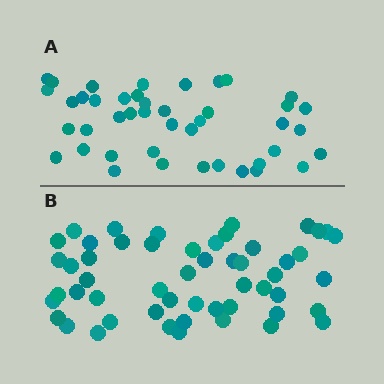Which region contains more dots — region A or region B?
Region B (the bottom region) has more dots.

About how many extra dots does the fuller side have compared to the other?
Region B has roughly 10 or so more dots than region A.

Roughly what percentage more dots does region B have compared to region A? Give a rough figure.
About 25% more.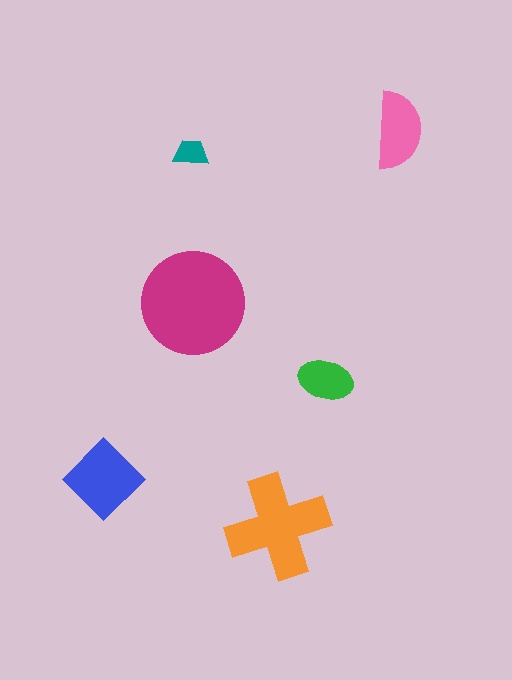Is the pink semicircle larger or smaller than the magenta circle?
Smaller.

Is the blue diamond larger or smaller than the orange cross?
Smaller.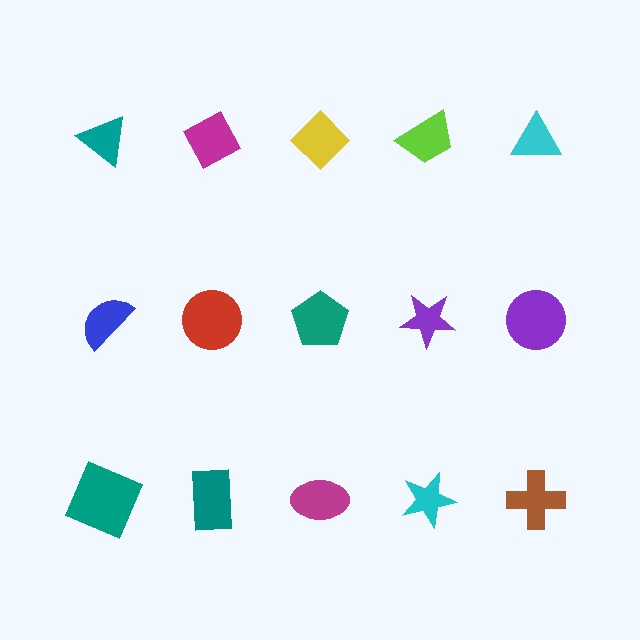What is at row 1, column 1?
A teal triangle.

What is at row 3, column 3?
A magenta ellipse.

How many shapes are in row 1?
5 shapes.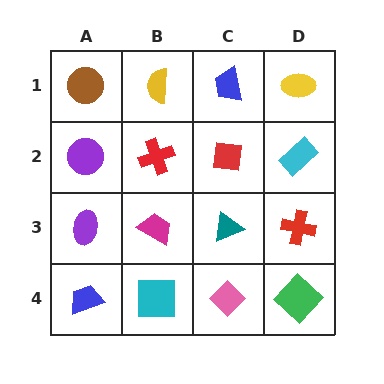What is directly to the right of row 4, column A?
A cyan square.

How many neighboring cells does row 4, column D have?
2.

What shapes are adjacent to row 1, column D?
A cyan rectangle (row 2, column D), a blue trapezoid (row 1, column C).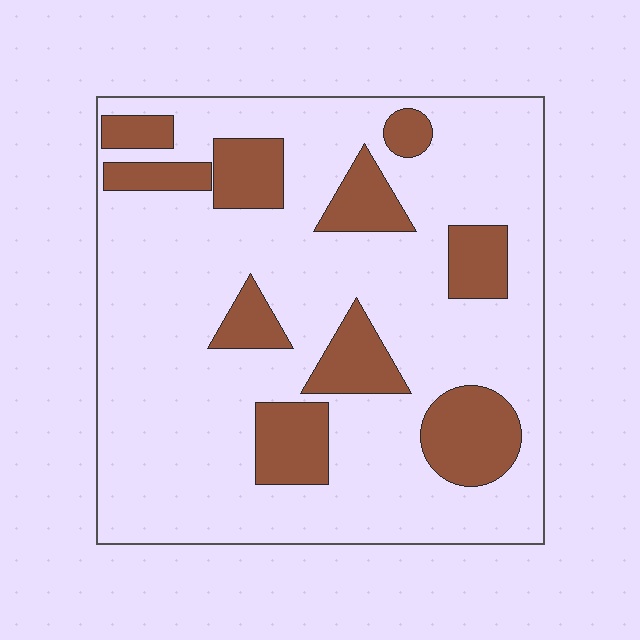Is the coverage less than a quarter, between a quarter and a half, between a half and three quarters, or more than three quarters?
Less than a quarter.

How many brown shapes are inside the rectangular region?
10.